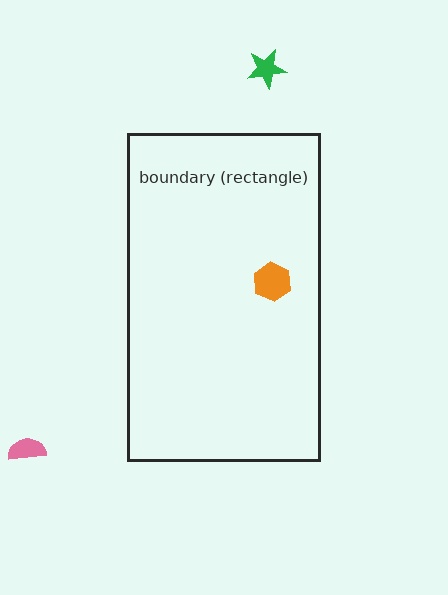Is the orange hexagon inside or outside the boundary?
Inside.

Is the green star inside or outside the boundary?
Outside.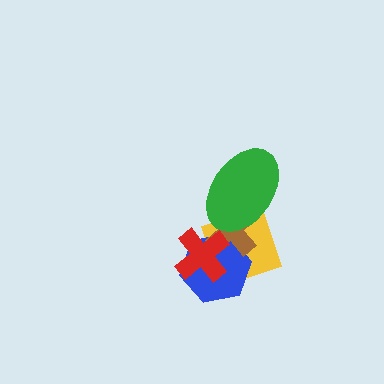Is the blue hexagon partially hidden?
Yes, it is partially covered by another shape.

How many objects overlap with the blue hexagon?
3 objects overlap with the blue hexagon.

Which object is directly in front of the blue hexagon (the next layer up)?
The brown cross is directly in front of the blue hexagon.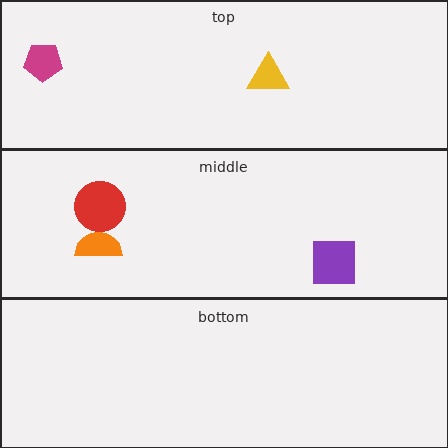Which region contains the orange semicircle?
The middle region.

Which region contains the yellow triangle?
The top region.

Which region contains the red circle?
The middle region.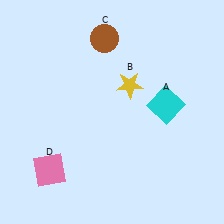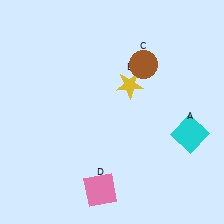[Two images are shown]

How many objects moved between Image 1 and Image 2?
3 objects moved between the two images.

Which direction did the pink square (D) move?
The pink square (D) moved right.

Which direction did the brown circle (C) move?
The brown circle (C) moved right.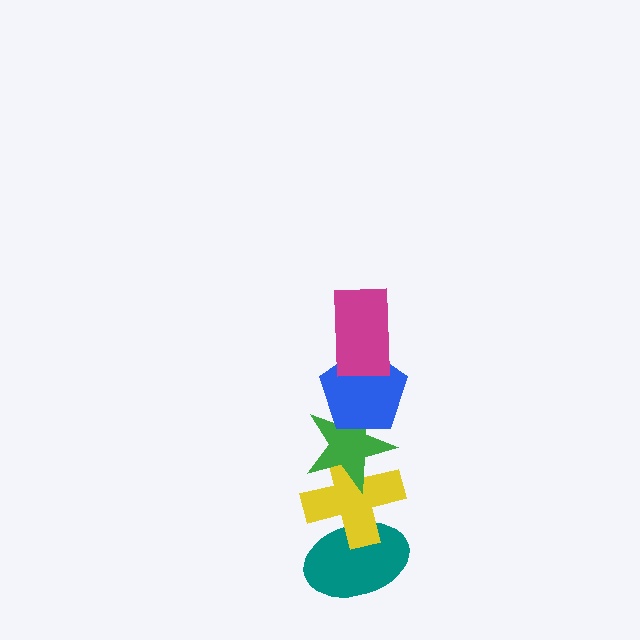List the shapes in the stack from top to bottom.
From top to bottom: the magenta rectangle, the blue pentagon, the green star, the yellow cross, the teal ellipse.